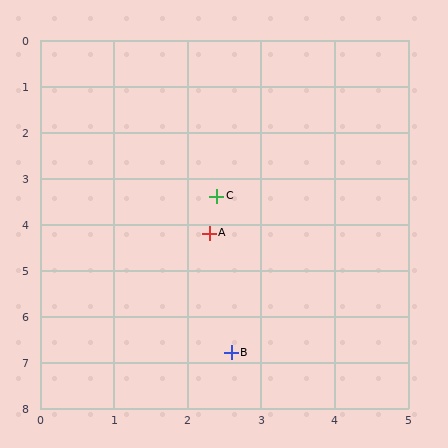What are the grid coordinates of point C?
Point C is at approximately (2.4, 3.4).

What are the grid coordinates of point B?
Point B is at approximately (2.6, 6.8).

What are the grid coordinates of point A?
Point A is at approximately (2.3, 4.2).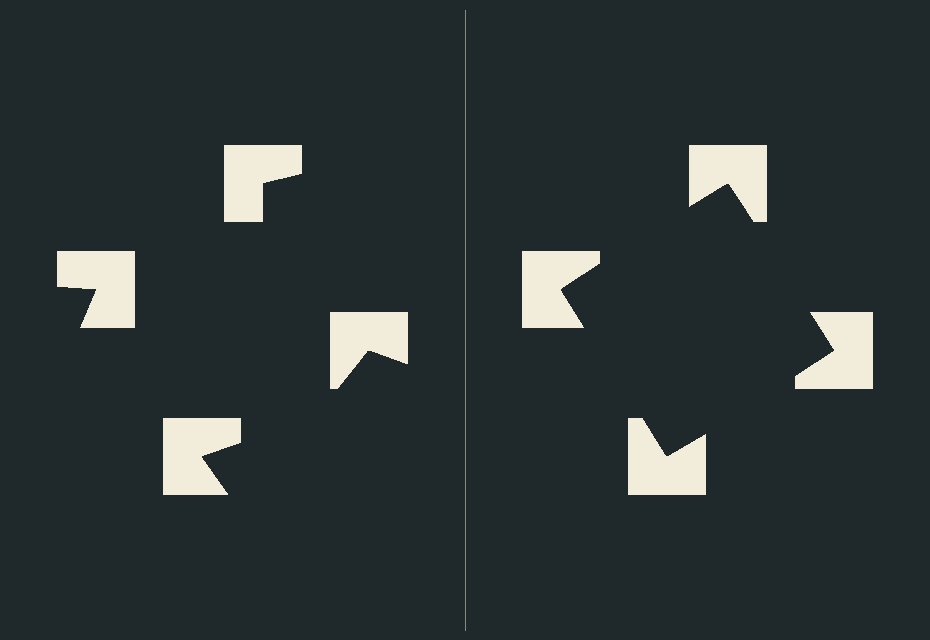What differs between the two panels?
The notched squares are positioned identically on both sides; only the wedge orientations differ. On the right they align to a square; on the left they are misaligned.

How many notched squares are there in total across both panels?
8 — 4 on each side.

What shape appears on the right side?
An illusory square.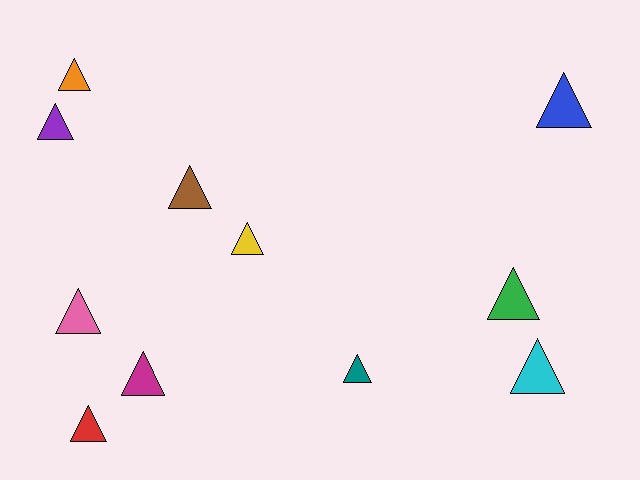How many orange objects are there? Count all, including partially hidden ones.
There is 1 orange object.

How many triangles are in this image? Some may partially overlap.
There are 11 triangles.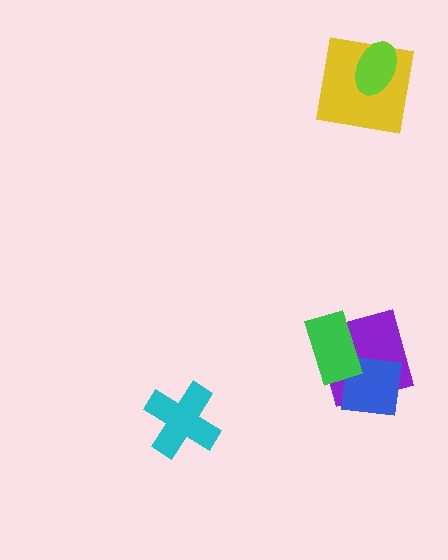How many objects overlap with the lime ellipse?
1 object overlaps with the lime ellipse.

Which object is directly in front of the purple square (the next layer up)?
The blue square is directly in front of the purple square.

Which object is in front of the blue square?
The green rectangle is in front of the blue square.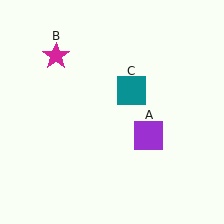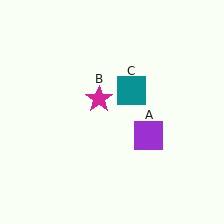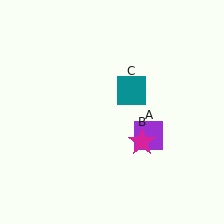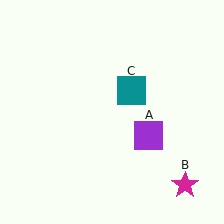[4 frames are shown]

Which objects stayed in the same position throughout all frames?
Purple square (object A) and teal square (object C) remained stationary.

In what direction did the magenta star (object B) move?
The magenta star (object B) moved down and to the right.